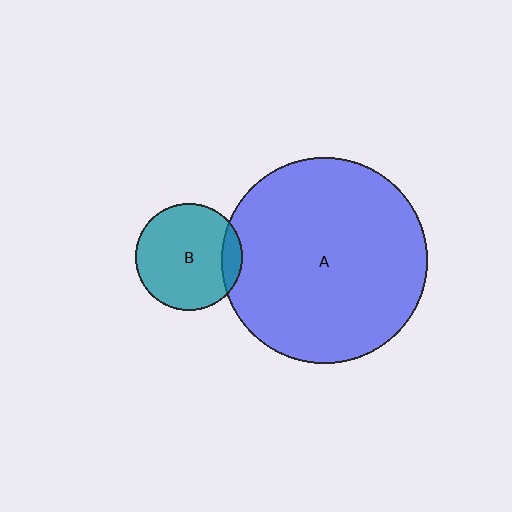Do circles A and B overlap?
Yes.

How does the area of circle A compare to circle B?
Approximately 3.7 times.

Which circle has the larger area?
Circle A (blue).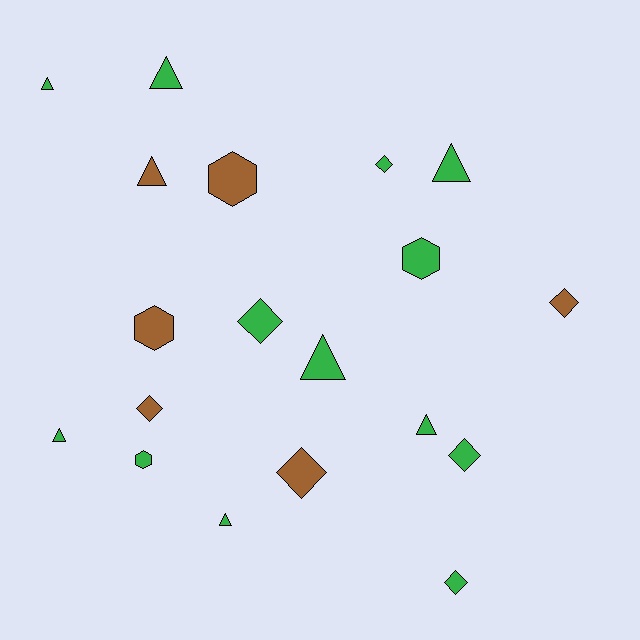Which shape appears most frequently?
Triangle, with 8 objects.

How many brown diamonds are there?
There are 3 brown diamonds.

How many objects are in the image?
There are 19 objects.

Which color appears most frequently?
Green, with 13 objects.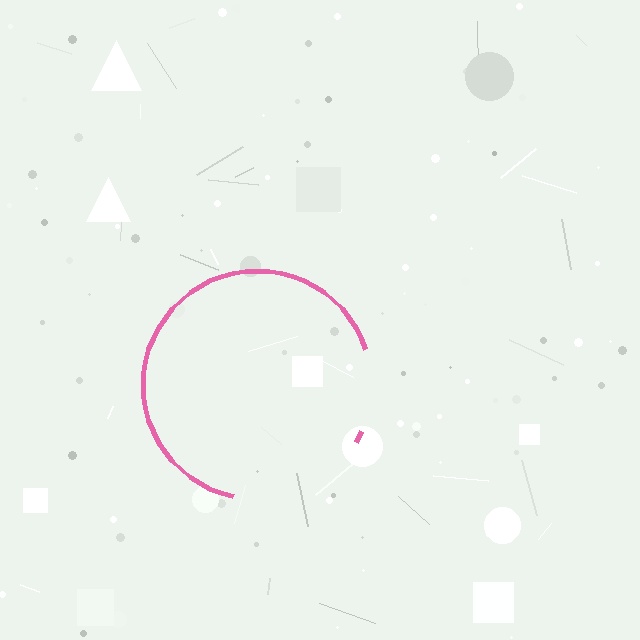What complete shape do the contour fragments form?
The contour fragments form a circle.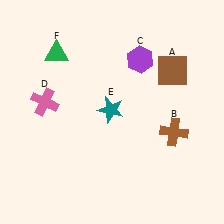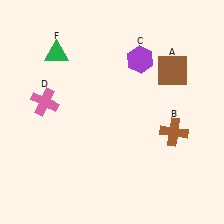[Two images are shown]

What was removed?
The teal star (E) was removed in Image 2.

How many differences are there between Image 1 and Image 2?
There is 1 difference between the two images.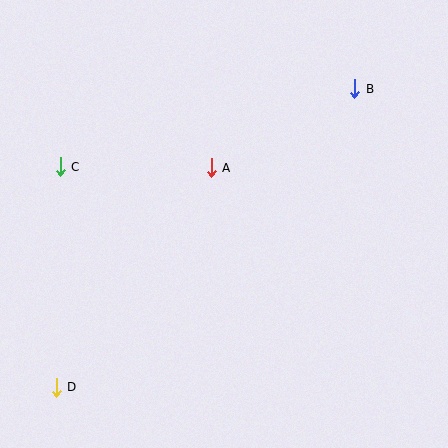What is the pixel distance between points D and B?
The distance between D and B is 422 pixels.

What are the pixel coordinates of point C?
Point C is at (60, 167).